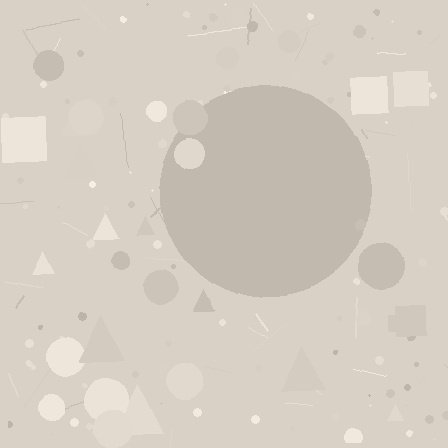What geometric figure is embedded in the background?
A circle is embedded in the background.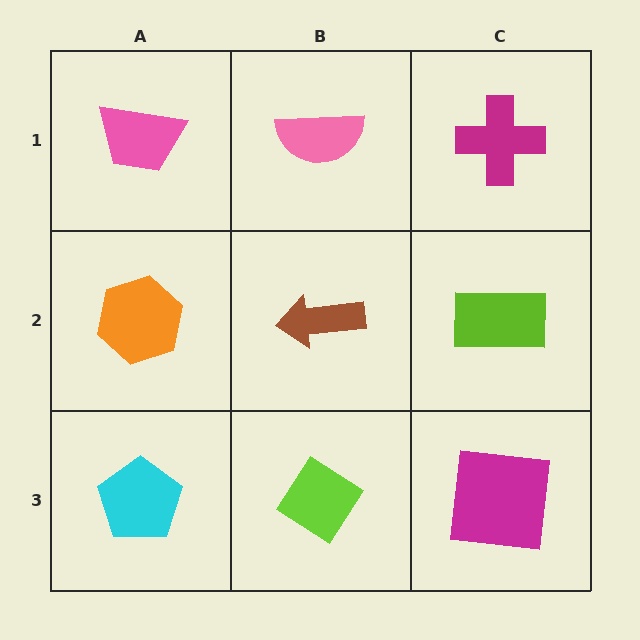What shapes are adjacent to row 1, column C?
A lime rectangle (row 2, column C), a pink semicircle (row 1, column B).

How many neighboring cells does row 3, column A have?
2.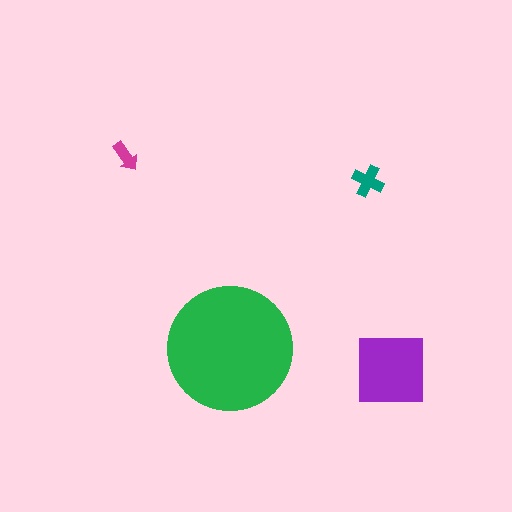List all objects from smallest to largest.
The magenta arrow, the teal cross, the purple square, the green circle.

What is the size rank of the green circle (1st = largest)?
1st.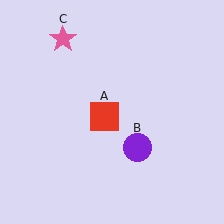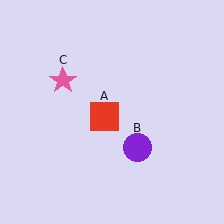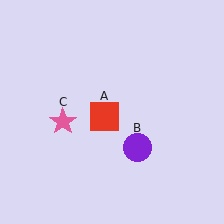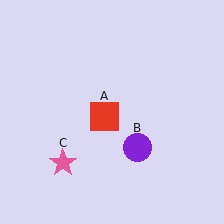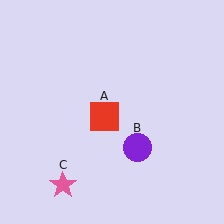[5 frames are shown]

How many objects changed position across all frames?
1 object changed position: pink star (object C).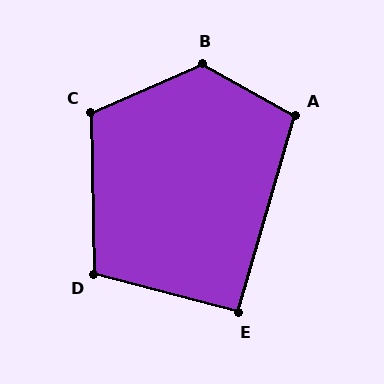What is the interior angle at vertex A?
Approximately 103 degrees (obtuse).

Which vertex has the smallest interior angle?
E, at approximately 92 degrees.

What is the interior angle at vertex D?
Approximately 105 degrees (obtuse).